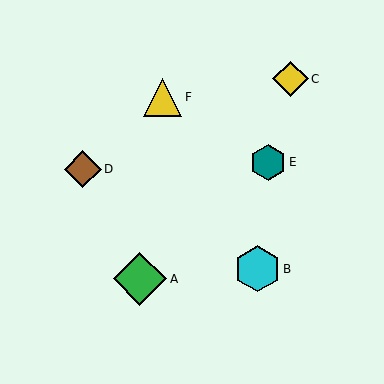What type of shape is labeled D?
Shape D is a brown diamond.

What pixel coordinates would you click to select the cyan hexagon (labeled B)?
Click at (257, 269) to select the cyan hexagon B.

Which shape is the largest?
The green diamond (labeled A) is the largest.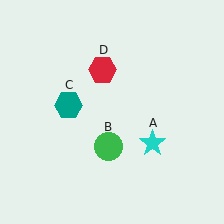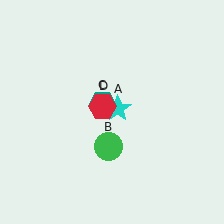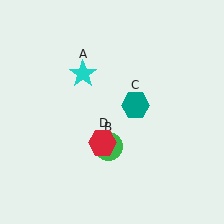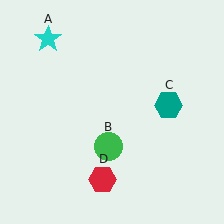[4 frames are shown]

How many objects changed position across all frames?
3 objects changed position: cyan star (object A), teal hexagon (object C), red hexagon (object D).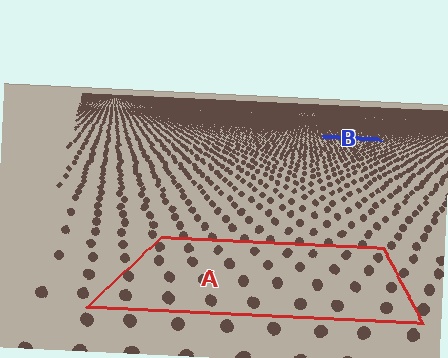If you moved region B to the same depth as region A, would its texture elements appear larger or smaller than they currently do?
They would appear larger. At a closer depth, the same texture elements are projected at a bigger on-screen size.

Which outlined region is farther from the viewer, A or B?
Region B is farther from the viewer — the texture elements inside it appear smaller and more densely packed.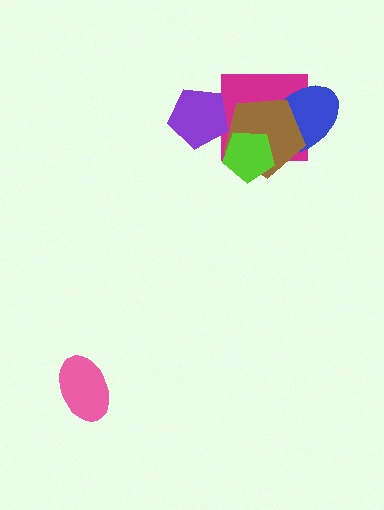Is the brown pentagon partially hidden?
Yes, it is partially covered by another shape.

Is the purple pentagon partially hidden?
No, no other shape covers it.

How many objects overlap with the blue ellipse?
2 objects overlap with the blue ellipse.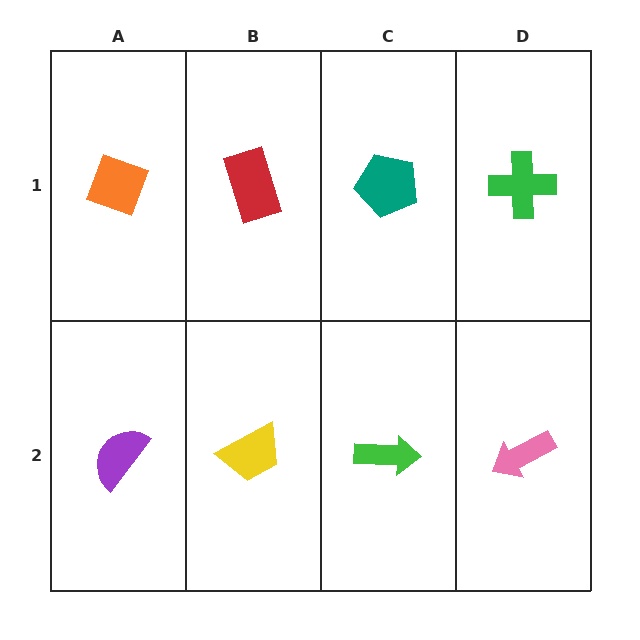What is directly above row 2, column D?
A green cross.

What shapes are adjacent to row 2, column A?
An orange diamond (row 1, column A), a yellow trapezoid (row 2, column B).